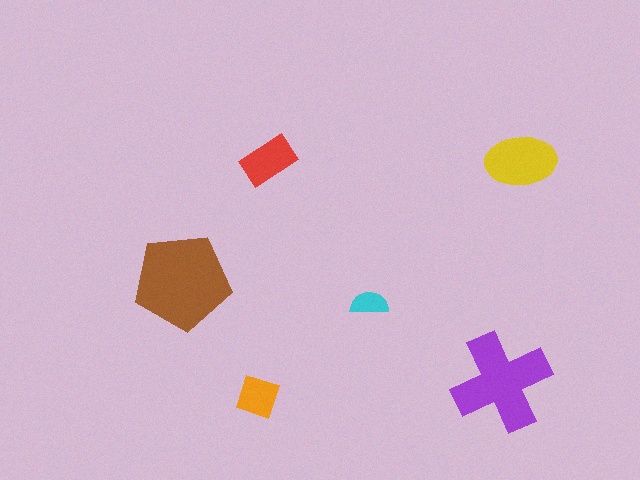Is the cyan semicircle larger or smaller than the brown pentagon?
Smaller.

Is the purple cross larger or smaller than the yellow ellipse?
Larger.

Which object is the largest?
The brown pentagon.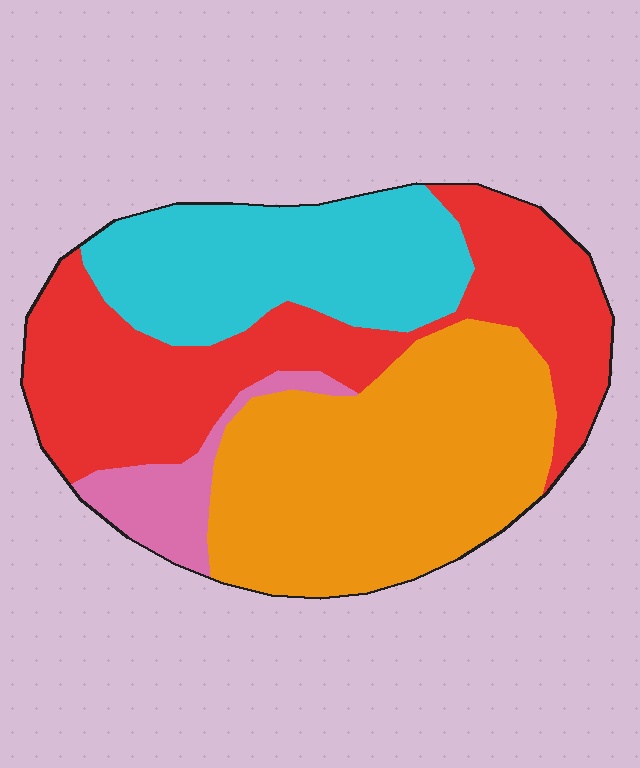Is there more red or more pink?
Red.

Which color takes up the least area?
Pink, at roughly 5%.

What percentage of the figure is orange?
Orange takes up about three eighths (3/8) of the figure.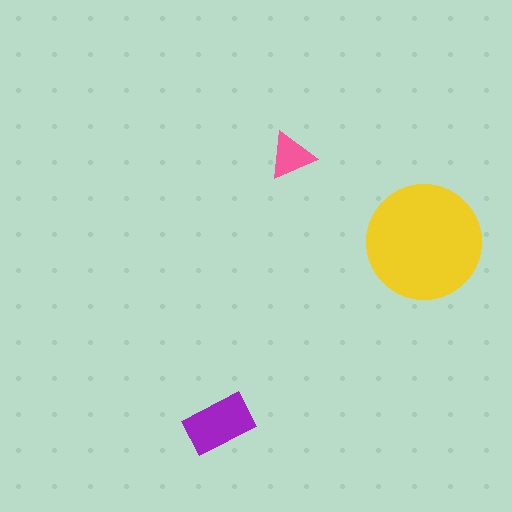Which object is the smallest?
The pink triangle.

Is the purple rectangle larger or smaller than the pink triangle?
Larger.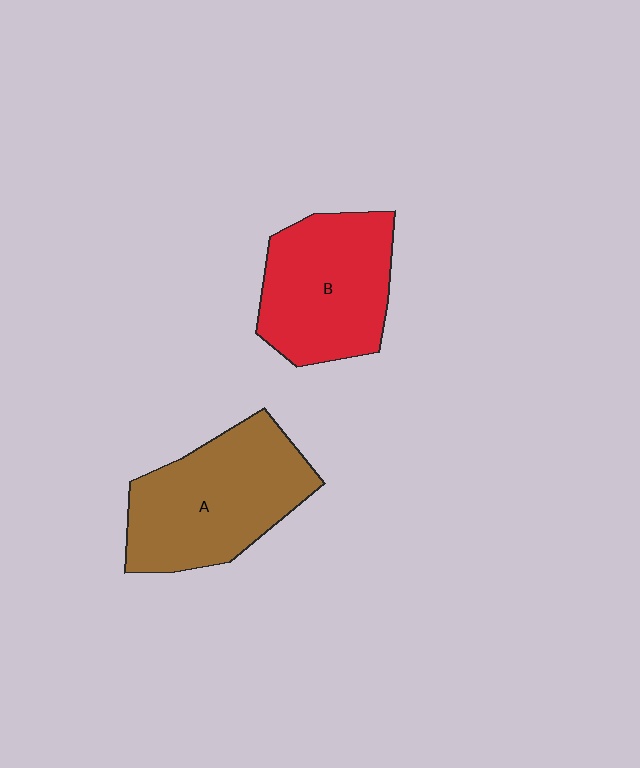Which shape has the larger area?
Shape A (brown).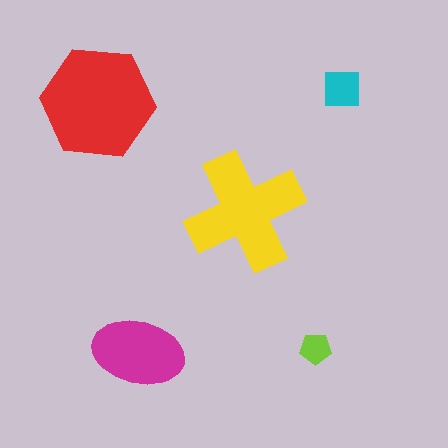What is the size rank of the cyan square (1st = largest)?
4th.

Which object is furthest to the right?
The cyan square is rightmost.